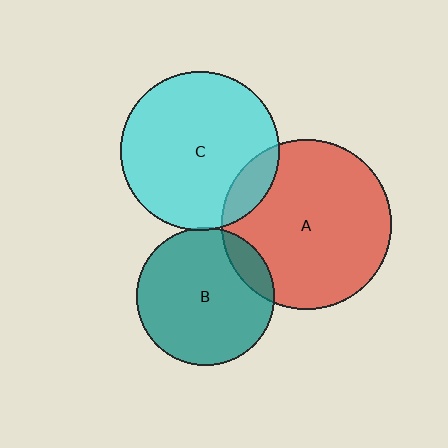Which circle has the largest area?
Circle A (red).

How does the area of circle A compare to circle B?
Approximately 1.5 times.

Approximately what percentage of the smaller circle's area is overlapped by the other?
Approximately 15%.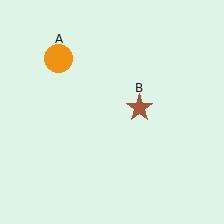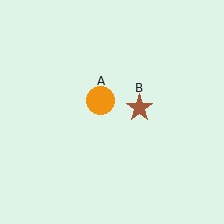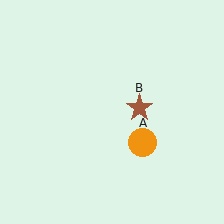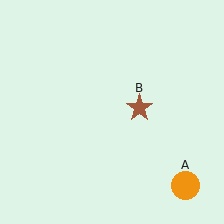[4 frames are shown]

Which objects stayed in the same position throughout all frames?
Brown star (object B) remained stationary.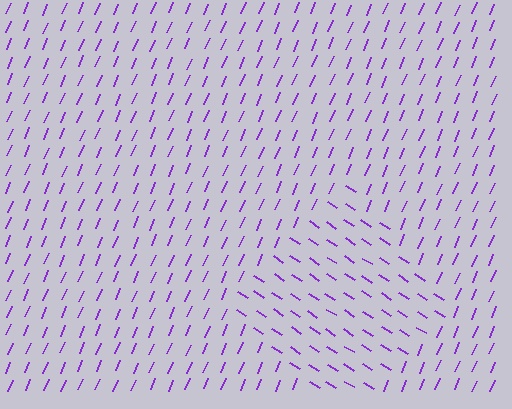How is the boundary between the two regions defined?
The boundary is defined purely by a change in line orientation (approximately 80 degrees difference). All lines are the same color and thickness.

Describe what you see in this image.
The image is filled with small purple line segments. A diamond region in the image has lines oriented differently from the surrounding lines, creating a visible texture boundary.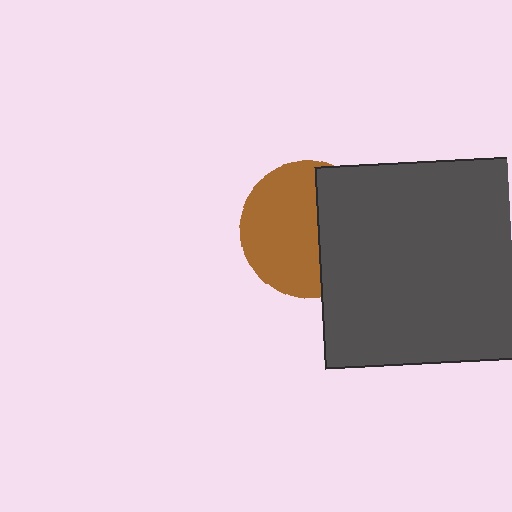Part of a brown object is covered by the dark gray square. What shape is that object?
It is a circle.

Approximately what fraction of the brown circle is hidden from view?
Roughly 41% of the brown circle is hidden behind the dark gray square.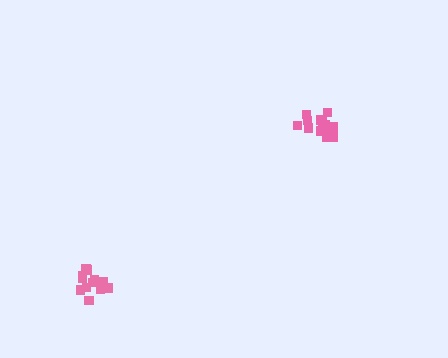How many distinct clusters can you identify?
There are 2 distinct clusters.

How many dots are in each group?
Group 1: 15 dots, Group 2: 13 dots (28 total).